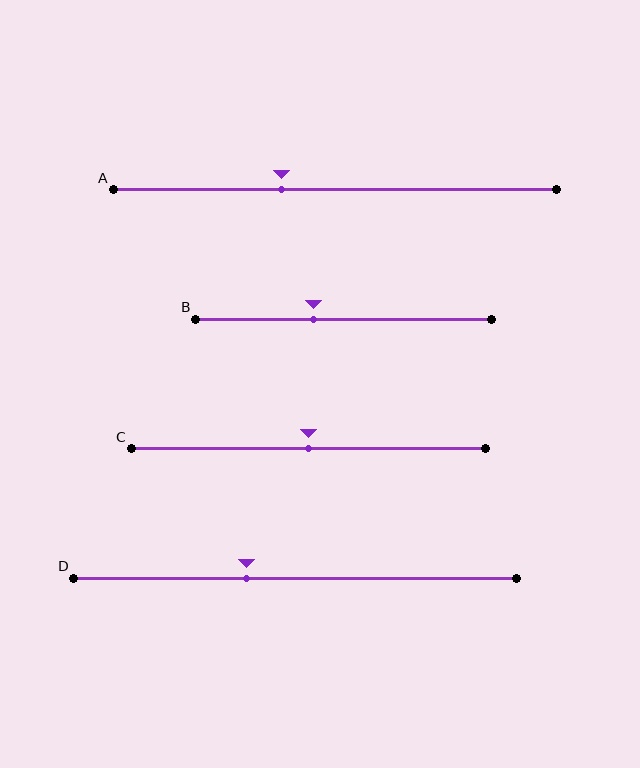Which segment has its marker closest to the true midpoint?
Segment C has its marker closest to the true midpoint.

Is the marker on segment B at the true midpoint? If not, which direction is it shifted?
No, the marker on segment B is shifted to the left by about 10% of the segment length.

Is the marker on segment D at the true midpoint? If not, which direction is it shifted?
No, the marker on segment D is shifted to the left by about 11% of the segment length.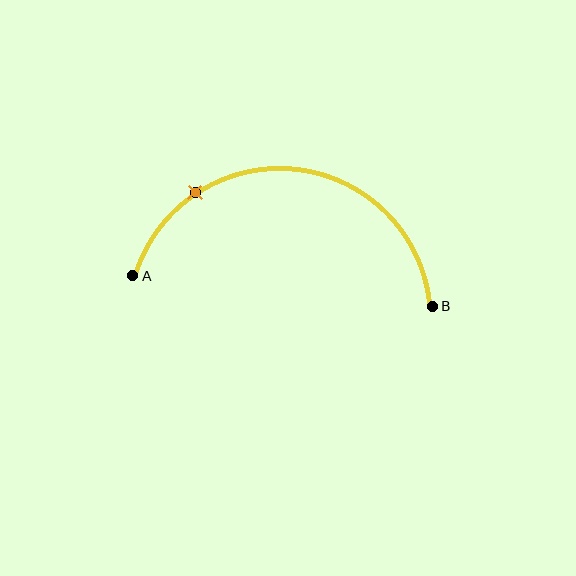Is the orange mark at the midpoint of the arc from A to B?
No. The orange mark lies on the arc but is closer to endpoint A. The arc midpoint would be at the point on the curve equidistant along the arc from both A and B.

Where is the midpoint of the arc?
The arc midpoint is the point on the curve farthest from the straight line joining A and B. It sits above that line.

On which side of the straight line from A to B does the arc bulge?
The arc bulges above the straight line connecting A and B.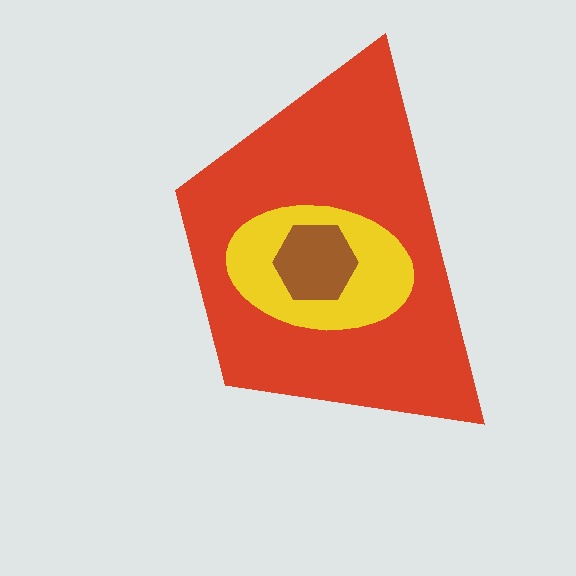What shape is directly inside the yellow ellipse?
The brown hexagon.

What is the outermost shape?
The red trapezoid.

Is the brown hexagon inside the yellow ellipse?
Yes.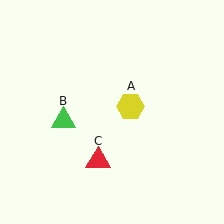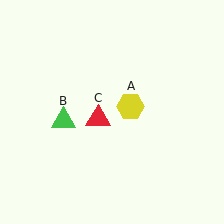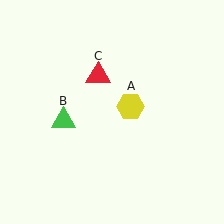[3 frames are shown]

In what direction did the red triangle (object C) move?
The red triangle (object C) moved up.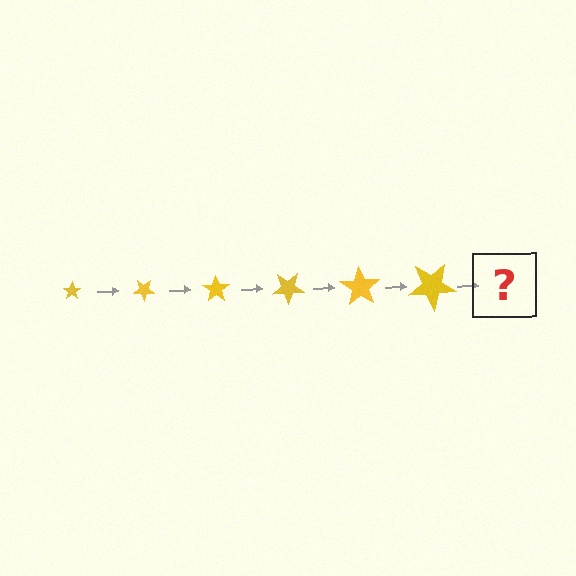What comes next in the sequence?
The next element should be a star, larger than the previous one and rotated 210 degrees from the start.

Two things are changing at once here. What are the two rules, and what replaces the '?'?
The two rules are that the star grows larger each step and it rotates 35 degrees each step. The '?' should be a star, larger than the previous one and rotated 210 degrees from the start.